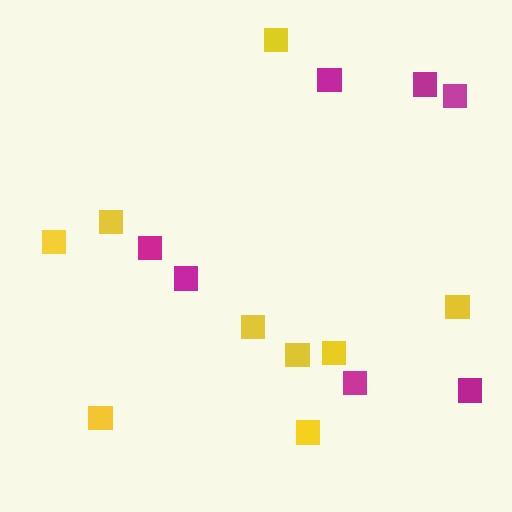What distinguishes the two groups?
There are 2 groups: one group of yellow squares (9) and one group of magenta squares (7).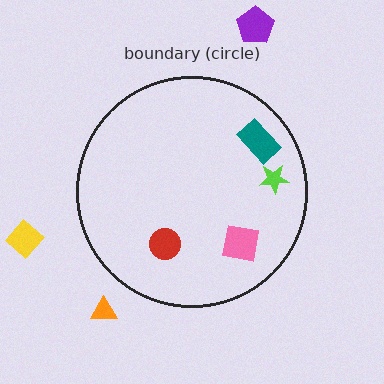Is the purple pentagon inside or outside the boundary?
Outside.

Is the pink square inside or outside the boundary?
Inside.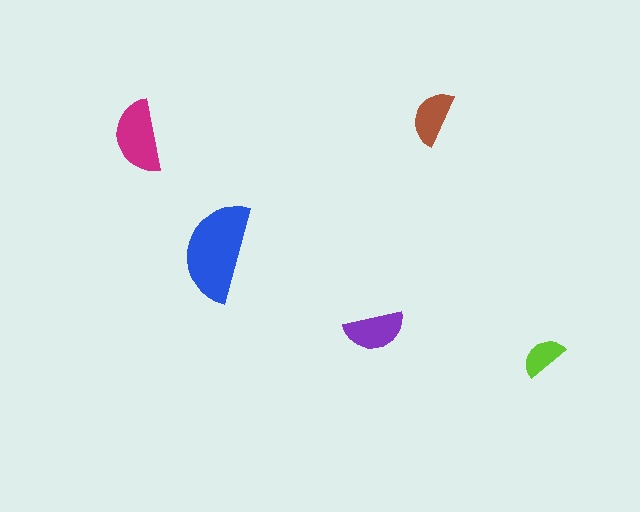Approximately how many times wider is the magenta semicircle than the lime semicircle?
About 1.5 times wider.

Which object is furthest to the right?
The lime semicircle is rightmost.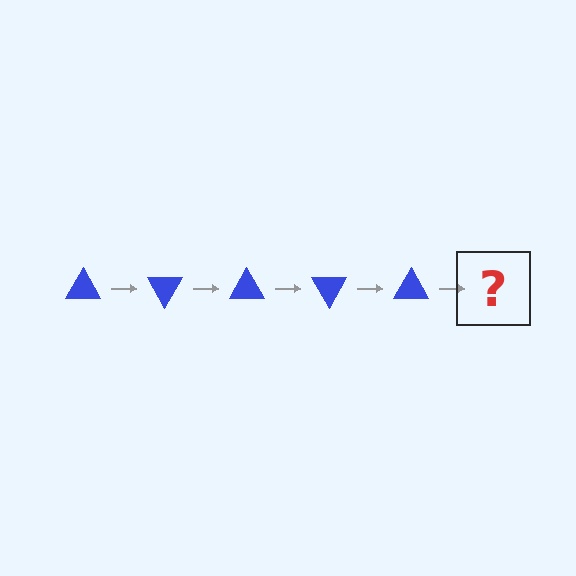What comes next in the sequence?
The next element should be a blue triangle rotated 300 degrees.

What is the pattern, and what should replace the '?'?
The pattern is that the triangle rotates 60 degrees each step. The '?' should be a blue triangle rotated 300 degrees.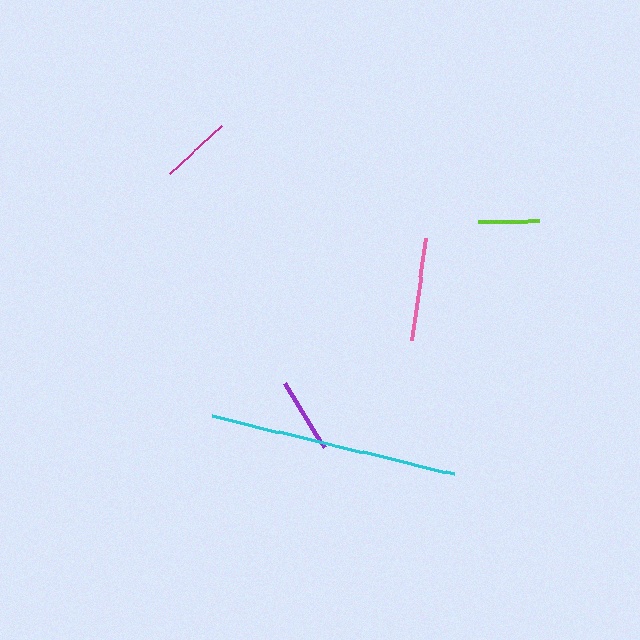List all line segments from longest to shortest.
From longest to shortest: cyan, pink, purple, magenta, lime.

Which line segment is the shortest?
The lime line is the shortest at approximately 60 pixels.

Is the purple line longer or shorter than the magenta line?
The purple line is longer than the magenta line.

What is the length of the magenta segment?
The magenta segment is approximately 71 pixels long.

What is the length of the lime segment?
The lime segment is approximately 60 pixels long.